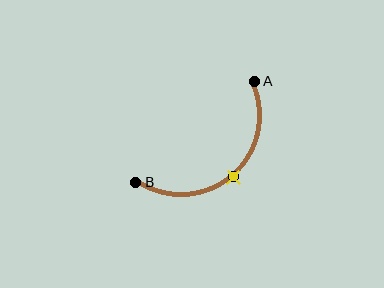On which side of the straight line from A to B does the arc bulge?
The arc bulges below and to the right of the straight line connecting A and B.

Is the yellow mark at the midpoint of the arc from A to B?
Yes. The yellow mark lies on the arc at equal arc-length from both A and B — it is the arc midpoint.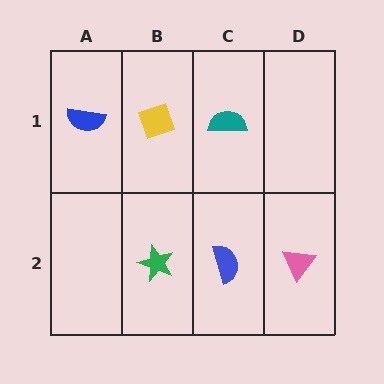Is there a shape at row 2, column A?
No, that cell is empty.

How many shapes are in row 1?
3 shapes.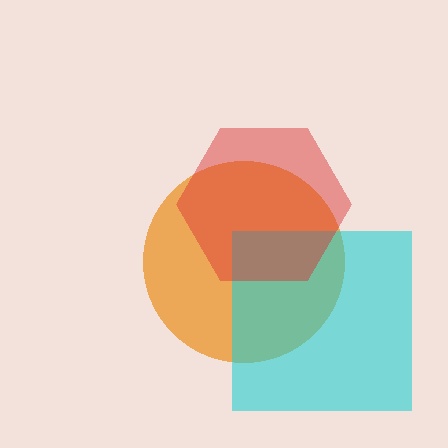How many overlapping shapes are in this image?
There are 3 overlapping shapes in the image.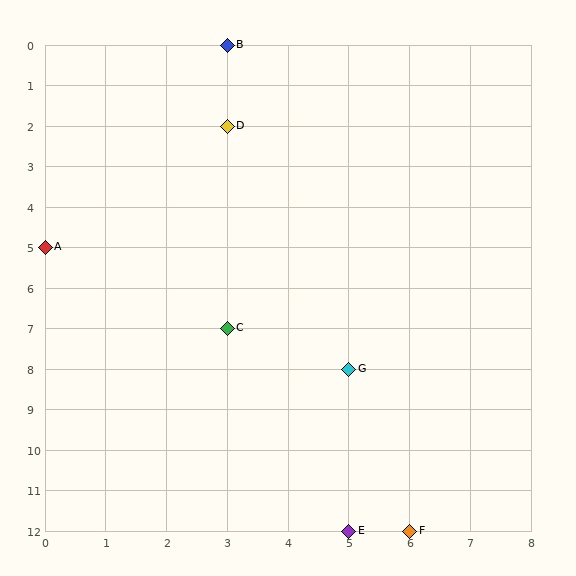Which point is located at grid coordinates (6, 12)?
Point F is at (6, 12).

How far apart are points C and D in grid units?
Points C and D are 5 rows apart.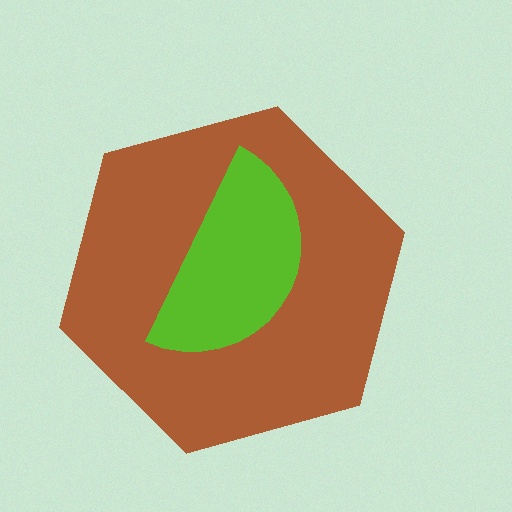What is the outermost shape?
The brown hexagon.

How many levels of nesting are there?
2.